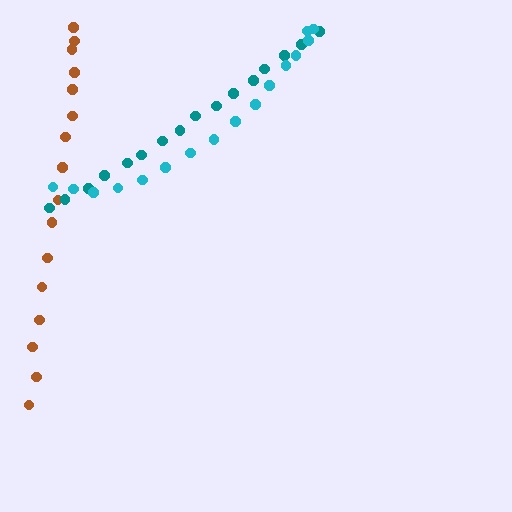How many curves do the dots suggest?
There are 3 distinct paths.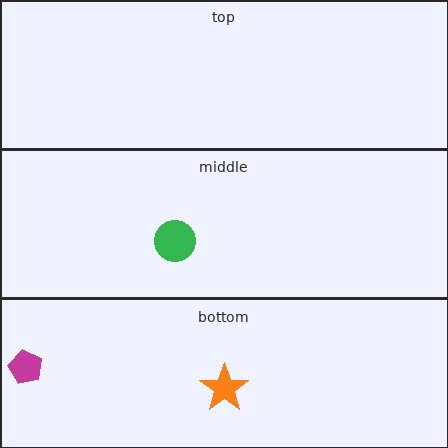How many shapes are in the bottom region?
2.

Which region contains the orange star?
The bottom region.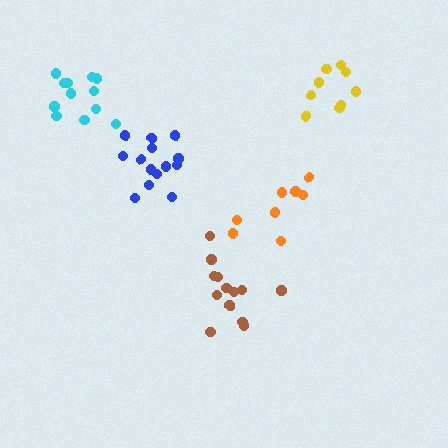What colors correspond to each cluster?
The clusters are colored: brown, cyan, blue, yellow, orange.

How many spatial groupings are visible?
There are 5 spatial groupings.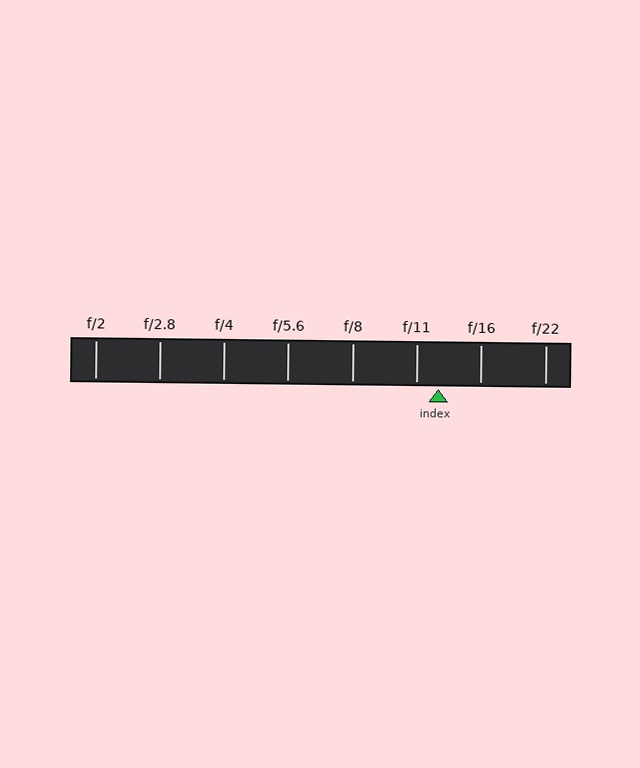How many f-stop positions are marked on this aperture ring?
There are 8 f-stop positions marked.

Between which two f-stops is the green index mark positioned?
The index mark is between f/11 and f/16.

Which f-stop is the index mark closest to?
The index mark is closest to f/11.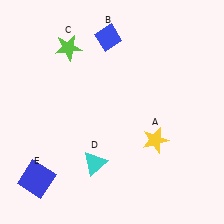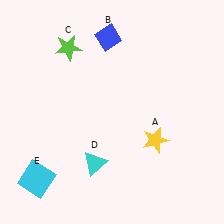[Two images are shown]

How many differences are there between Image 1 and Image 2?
There is 1 difference between the two images.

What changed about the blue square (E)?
In Image 1, E is blue. In Image 2, it changed to cyan.